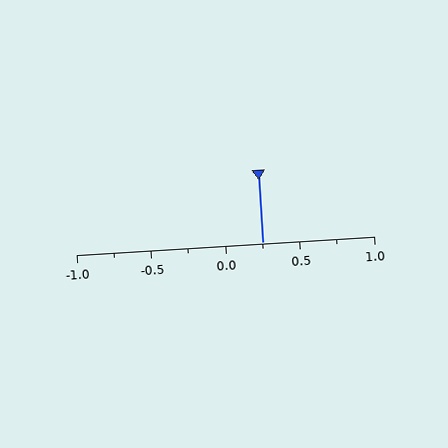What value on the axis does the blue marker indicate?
The marker indicates approximately 0.25.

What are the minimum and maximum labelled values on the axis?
The axis runs from -1.0 to 1.0.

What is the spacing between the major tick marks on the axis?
The major ticks are spaced 0.5 apart.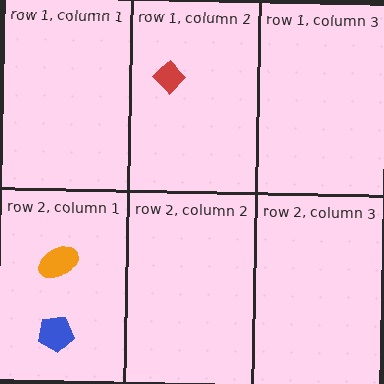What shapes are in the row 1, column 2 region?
The red diamond.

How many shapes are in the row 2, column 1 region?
2.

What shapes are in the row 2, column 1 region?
The blue pentagon, the orange ellipse.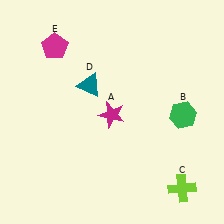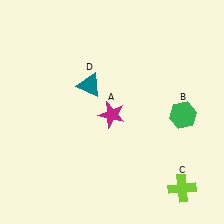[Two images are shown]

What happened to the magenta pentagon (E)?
The magenta pentagon (E) was removed in Image 2. It was in the top-left area of Image 1.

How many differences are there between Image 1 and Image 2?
There is 1 difference between the two images.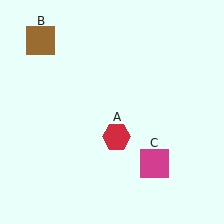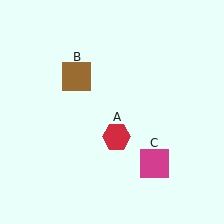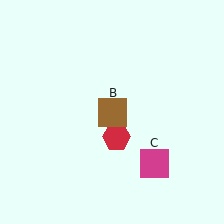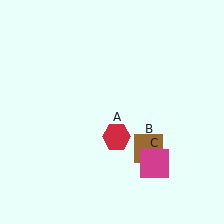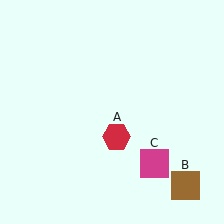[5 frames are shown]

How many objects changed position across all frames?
1 object changed position: brown square (object B).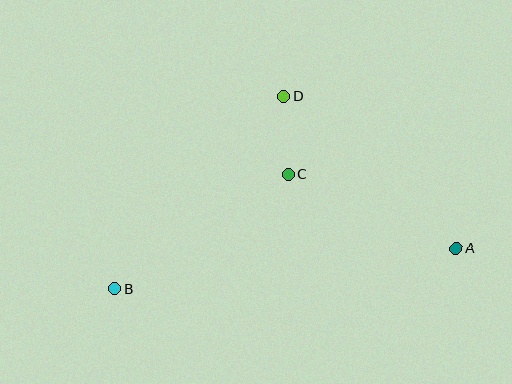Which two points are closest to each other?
Points C and D are closest to each other.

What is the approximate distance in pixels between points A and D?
The distance between A and D is approximately 230 pixels.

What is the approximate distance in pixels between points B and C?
The distance between B and C is approximately 207 pixels.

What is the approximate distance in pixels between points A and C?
The distance between A and C is approximately 183 pixels.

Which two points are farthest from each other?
Points A and B are farthest from each other.